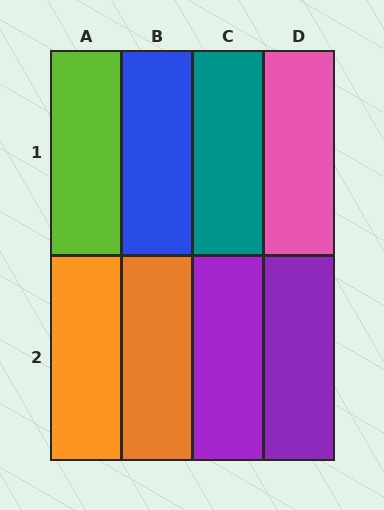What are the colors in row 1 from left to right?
Lime, blue, teal, pink.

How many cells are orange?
2 cells are orange.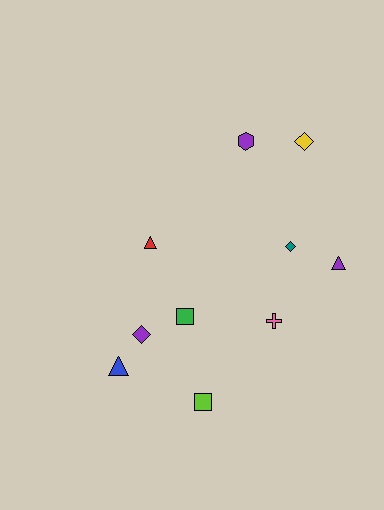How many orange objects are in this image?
There are no orange objects.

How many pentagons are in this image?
There are no pentagons.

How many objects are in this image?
There are 10 objects.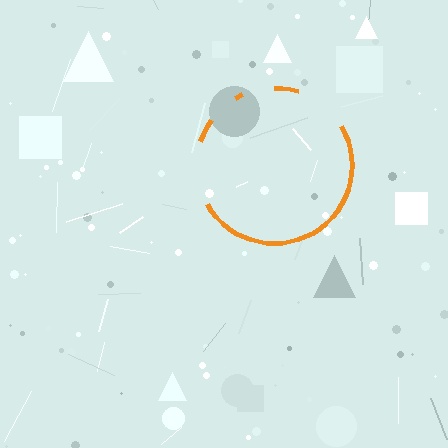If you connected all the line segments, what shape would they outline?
They would outline a circle.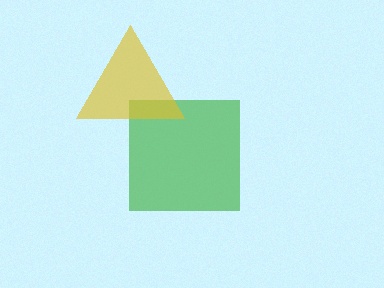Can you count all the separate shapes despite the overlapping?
Yes, there are 2 separate shapes.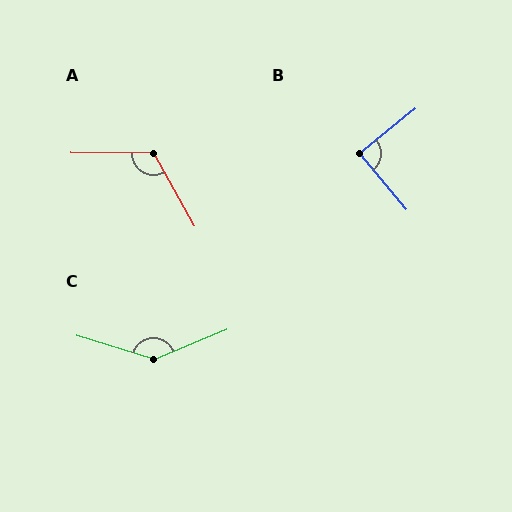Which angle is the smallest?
B, at approximately 89 degrees.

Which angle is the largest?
C, at approximately 140 degrees.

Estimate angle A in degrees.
Approximately 119 degrees.